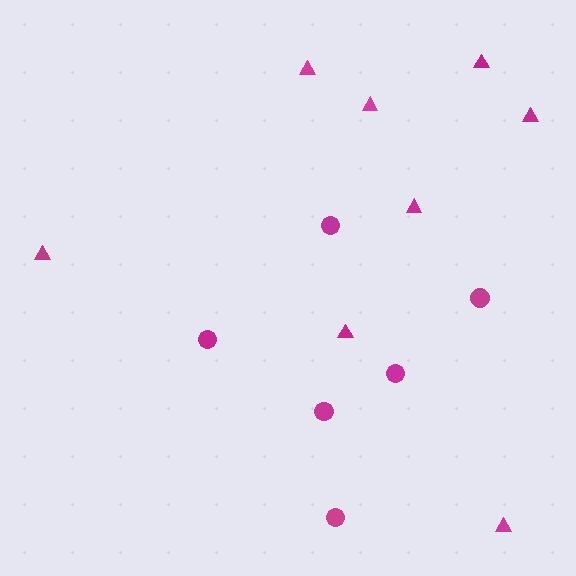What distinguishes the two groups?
There are 2 groups: one group of triangles (8) and one group of circles (6).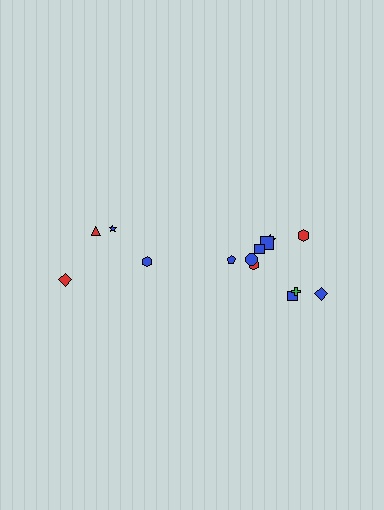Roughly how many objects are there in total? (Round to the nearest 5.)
Roughly 15 objects in total.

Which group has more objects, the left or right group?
The right group.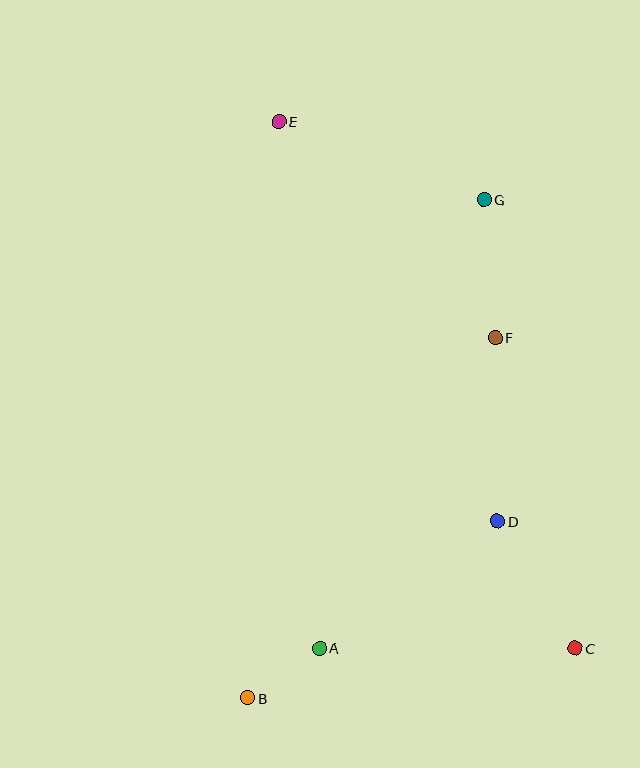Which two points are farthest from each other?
Points C and E are farthest from each other.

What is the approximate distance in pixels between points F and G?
The distance between F and G is approximately 139 pixels.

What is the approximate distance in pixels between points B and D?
The distance between B and D is approximately 306 pixels.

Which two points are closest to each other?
Points A and B are closest to each other.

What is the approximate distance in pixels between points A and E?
The distance between A and E is approximately 528 pixels.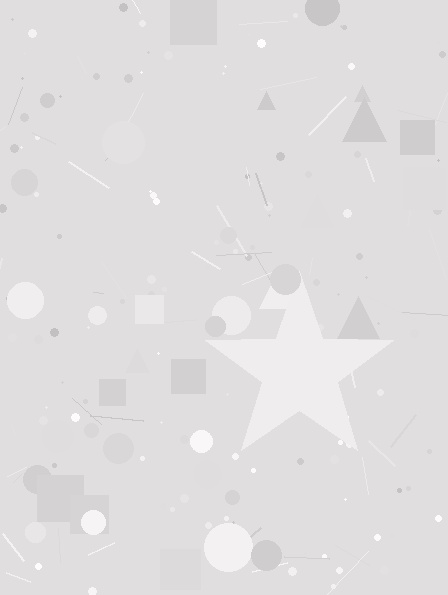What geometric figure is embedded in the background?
A star is embedded in the background.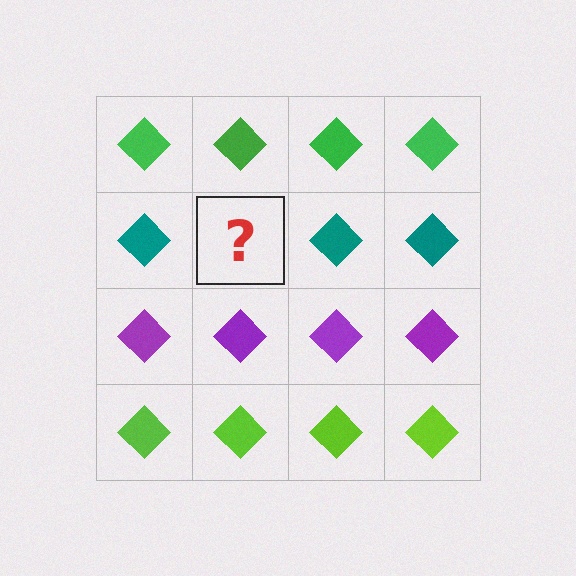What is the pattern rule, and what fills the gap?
The rule is that each row has a consistent color. The gap should be filled with a teal diamond.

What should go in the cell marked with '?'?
The missing cell should contain a teal diamond.